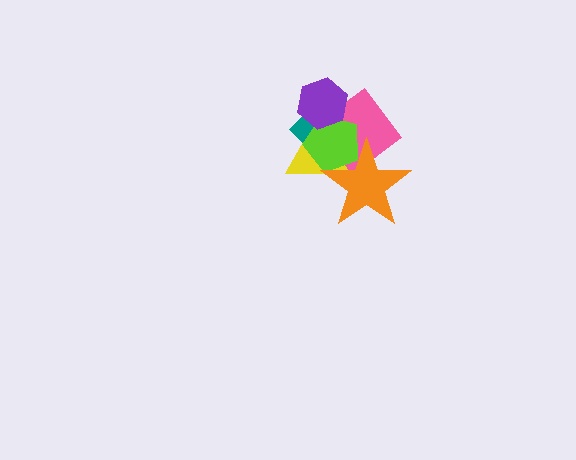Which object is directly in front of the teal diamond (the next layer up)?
The pink diamond is directly in front of the teal diamond.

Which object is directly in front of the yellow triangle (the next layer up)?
The teal diamond is directly in front of the yellow triangle.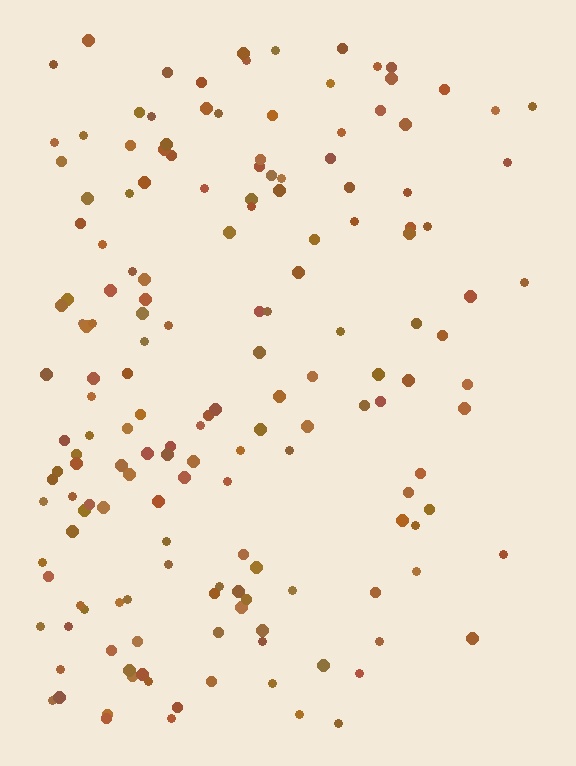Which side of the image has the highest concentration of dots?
The left.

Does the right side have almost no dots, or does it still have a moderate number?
Still a moderate number, just noticeably fewer than the left.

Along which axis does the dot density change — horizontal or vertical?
Horizontal.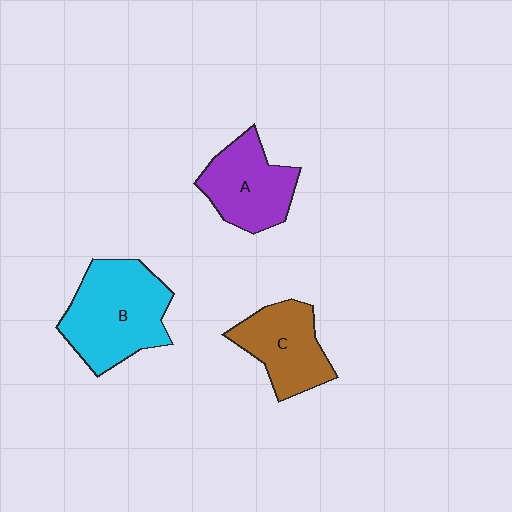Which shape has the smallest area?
Shape C (brown).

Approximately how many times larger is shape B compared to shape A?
Approximately 1.4 times.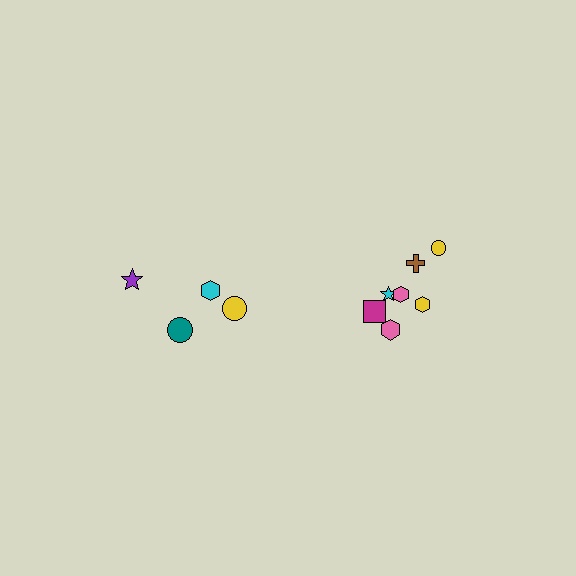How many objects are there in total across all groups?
There are 11 objects.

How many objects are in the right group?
There are 7 objects.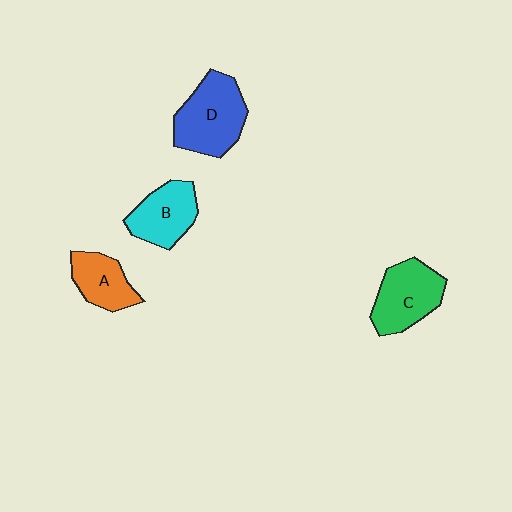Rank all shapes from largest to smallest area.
From largest to smallest: D (blue), C (green), B (cyan), A (orange).